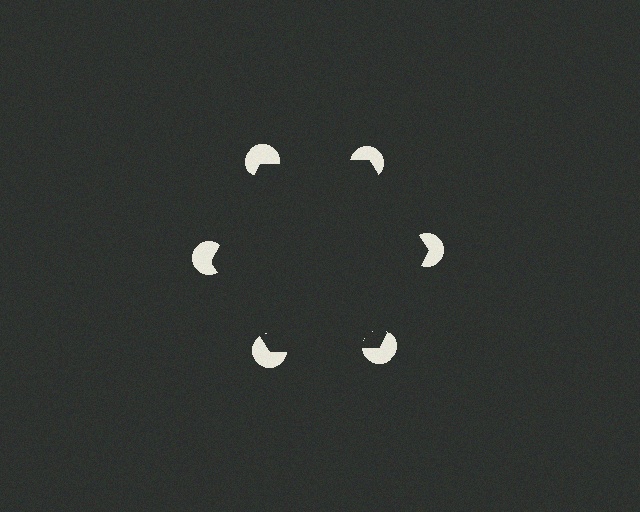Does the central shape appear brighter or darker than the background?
It typically appears slightly darker than the background, even though no actual brightness change is drawn.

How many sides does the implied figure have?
6 sides.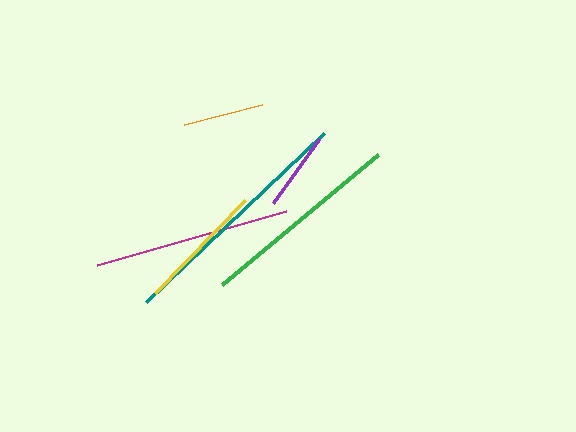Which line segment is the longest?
The teal line is the longest at approximately 246 pixels.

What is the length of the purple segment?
The purple segment is approximately 79 pixels long.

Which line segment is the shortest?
The purple line is the shortest at approximately 79 pixels.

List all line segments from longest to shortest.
From longest to shortest: teal, green, magenta, yellow, orange, purple.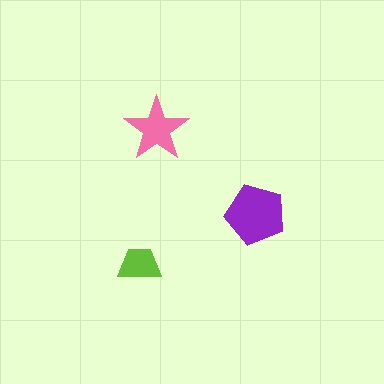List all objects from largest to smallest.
The purple pentagon, the pink star, the lime trapezoid.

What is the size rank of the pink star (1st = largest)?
2nd.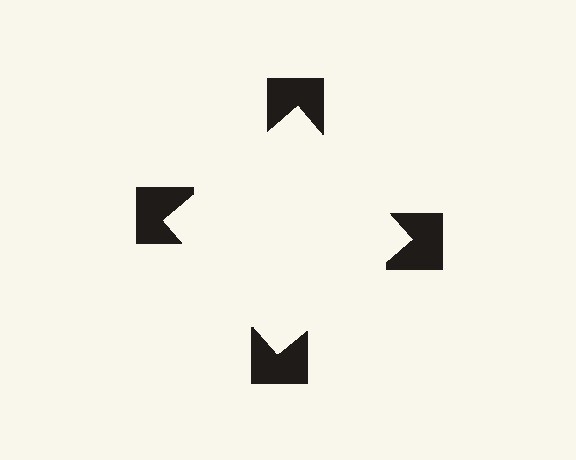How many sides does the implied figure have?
4 sides.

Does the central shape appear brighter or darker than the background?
It typically appears slightly brighter than the background, even though no actual brightness change is drawn.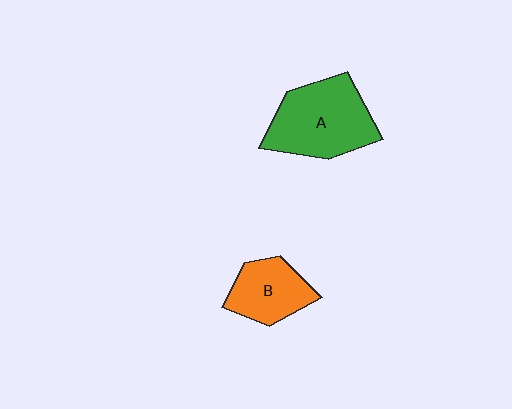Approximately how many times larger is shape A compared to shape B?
Approximately 1.6 times.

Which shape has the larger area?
Shape A (green).